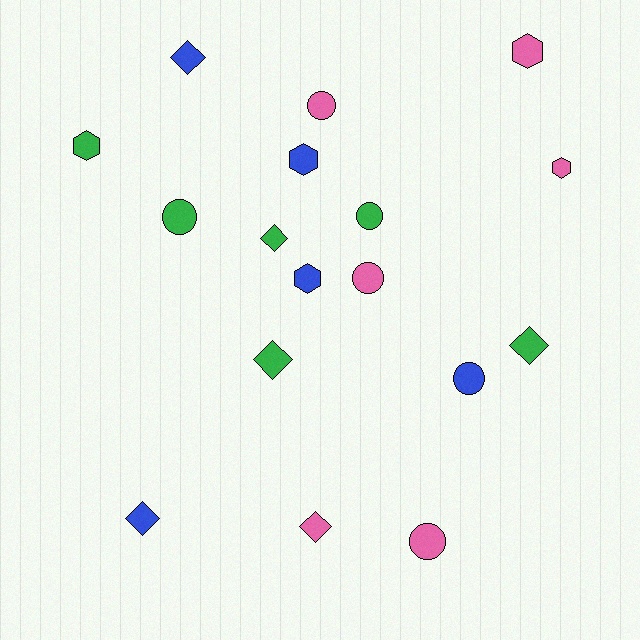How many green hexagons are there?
There is 1 green hexagon.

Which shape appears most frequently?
Diamond, with 6 objects.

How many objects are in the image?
There are 17 objects.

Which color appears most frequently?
Green, with 6 objects.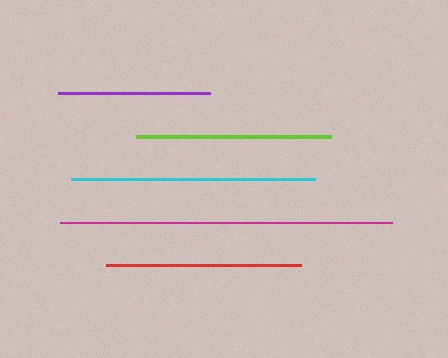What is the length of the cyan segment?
The cyan segment is approximately 244 pixels long.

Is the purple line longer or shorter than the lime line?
The lime line is longer than the purple line.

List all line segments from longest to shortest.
From longest to shortest: magenta, cyan, red, lime, purple.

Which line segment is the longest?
The magenta line is the longest at approximately 332 pixels.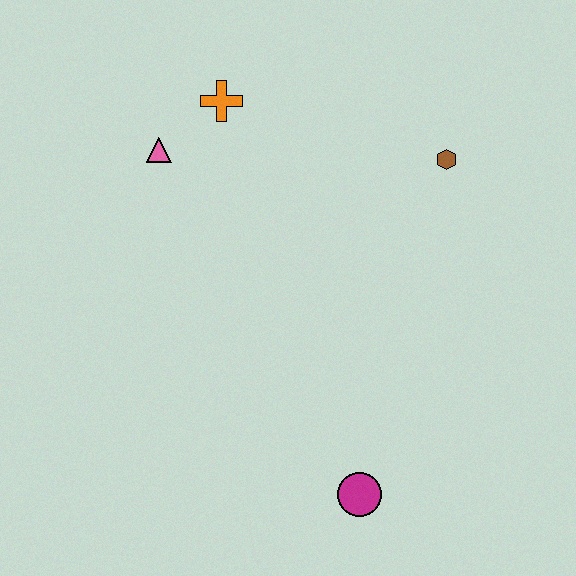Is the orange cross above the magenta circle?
Yes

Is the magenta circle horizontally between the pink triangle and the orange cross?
No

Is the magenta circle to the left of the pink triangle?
No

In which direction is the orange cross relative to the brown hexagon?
The orange cross is to the left of the brown hexagon.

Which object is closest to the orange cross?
The pink triangle is closest to the orange cross.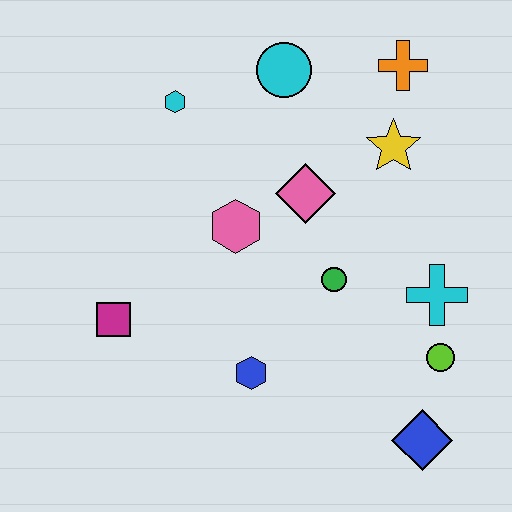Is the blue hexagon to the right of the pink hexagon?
Yes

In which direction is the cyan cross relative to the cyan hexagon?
The cyan cross is to the right of the cyan hexagon.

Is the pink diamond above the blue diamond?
Yes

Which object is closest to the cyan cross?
The lime circle is closest to the cyan cross.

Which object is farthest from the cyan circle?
The blue diamond is farthest from the cyan circle.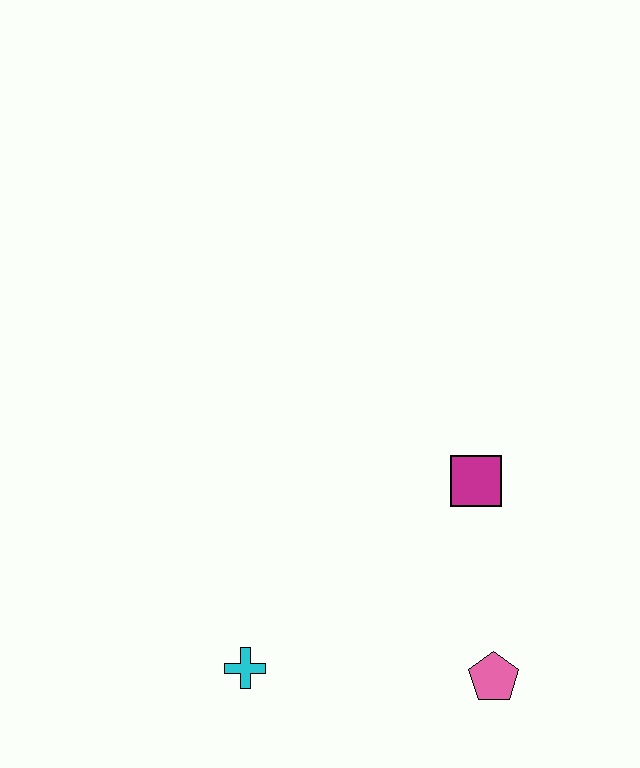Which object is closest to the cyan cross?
The pink pentagon is closest to the cyan cross.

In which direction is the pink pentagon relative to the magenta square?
The pink pentagon is below the magenta square.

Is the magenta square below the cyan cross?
No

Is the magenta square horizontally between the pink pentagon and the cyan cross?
Yes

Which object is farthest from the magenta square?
The cyan cross is farthest from the magenta square.